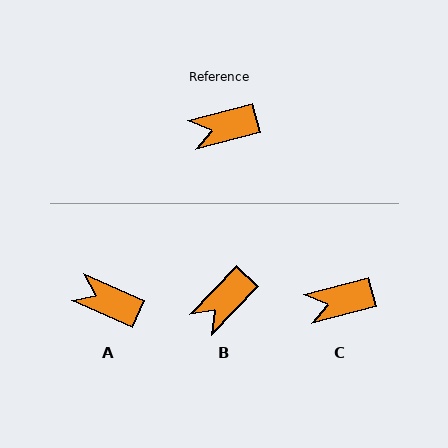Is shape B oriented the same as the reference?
No, it is off by about 31 degrees.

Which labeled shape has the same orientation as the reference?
C.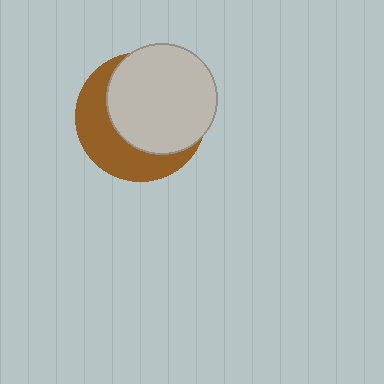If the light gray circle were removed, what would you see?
You would see the complete brown circle.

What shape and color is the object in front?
The object in front is a light gray circle.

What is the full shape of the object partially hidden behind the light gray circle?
The partially hidden object is a brown circle.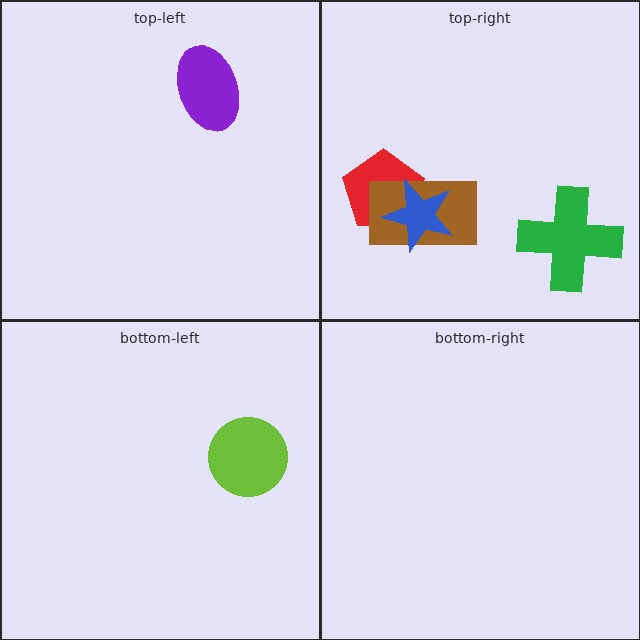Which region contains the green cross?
The top-right region.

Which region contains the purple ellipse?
The top-left region.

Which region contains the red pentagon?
The top-right region.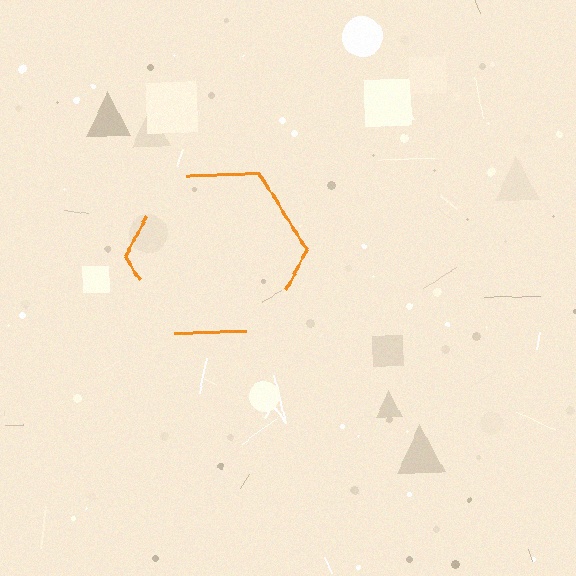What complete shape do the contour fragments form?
The contour fragments form a hexagon.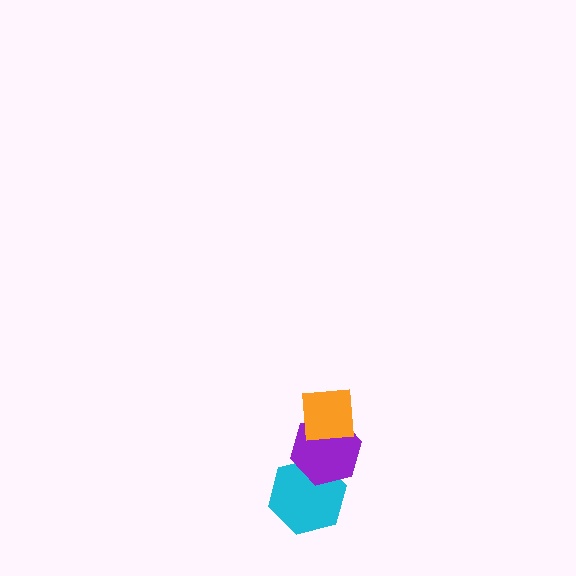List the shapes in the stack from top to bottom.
From top to bottom: the orange square, the purple hexagon, the cyan hexagon.